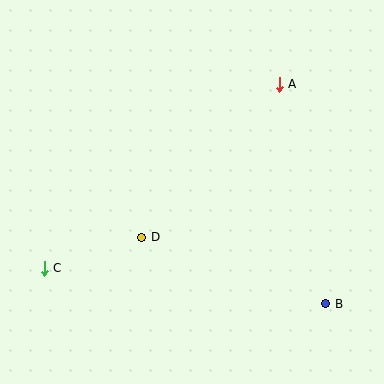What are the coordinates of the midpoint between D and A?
The midpoint between D and A is at (211, 161).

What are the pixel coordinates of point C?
Point C is at (44, 268).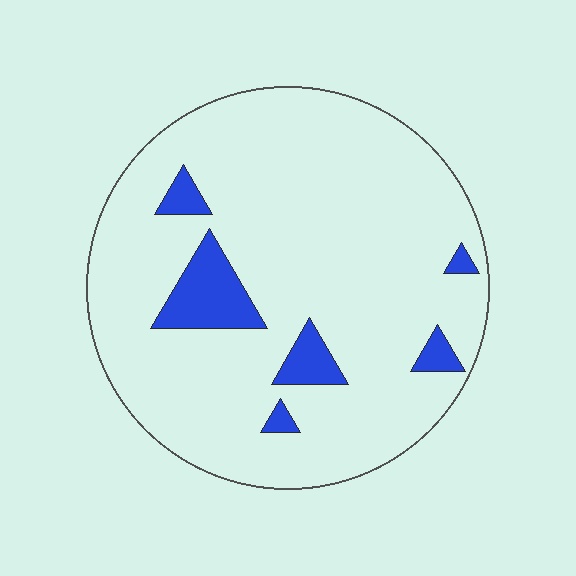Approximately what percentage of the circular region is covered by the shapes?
Approximately 10%.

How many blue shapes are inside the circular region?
6.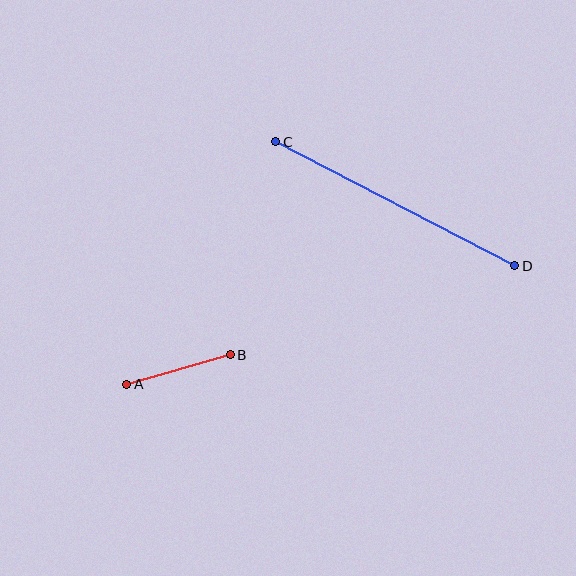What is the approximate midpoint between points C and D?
The midpoint is at approximately (395, 204) pixels.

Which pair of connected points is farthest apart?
Points C and D are farthest apart.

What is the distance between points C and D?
The distance is approximately 269 pixels.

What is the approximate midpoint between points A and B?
The midpoint is at approximately (178, 369) pixels.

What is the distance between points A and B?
The distance is approximately 107 pixels.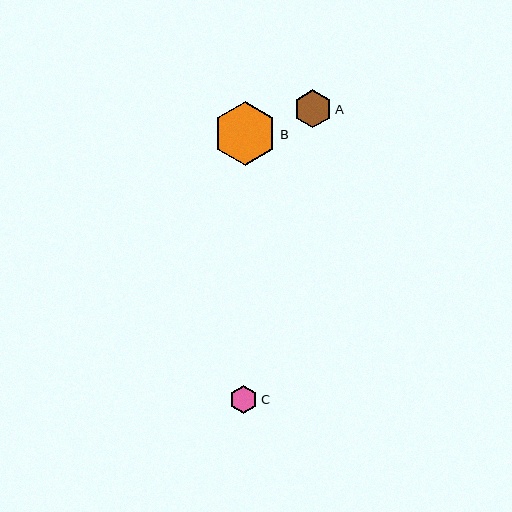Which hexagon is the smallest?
Hexagon C is the smallest with a size of approximately 28 pixels.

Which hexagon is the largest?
Hexagon B is the largest with a size of approximately 63 pixels.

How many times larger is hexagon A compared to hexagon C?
Hexagon A is approximately 1.4 times the size of hexagon C.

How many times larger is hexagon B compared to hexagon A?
Hexagon B is approximately 1.7 times the size of hexagon A.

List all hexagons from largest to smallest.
From largest to smallest: B, A, C.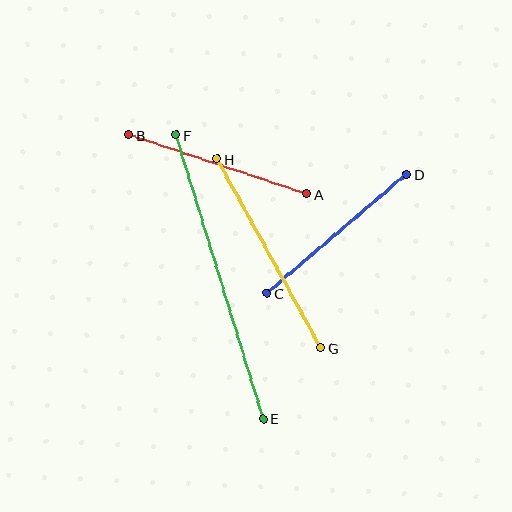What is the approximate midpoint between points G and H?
The midpoint is at approximately (269, 253) pixels.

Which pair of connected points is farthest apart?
Points E and F are farthest apart.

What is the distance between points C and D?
The distance is approximately 183 pixels.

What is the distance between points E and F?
The distance is approximately 297 pixels.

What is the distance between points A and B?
The distance is approximately 187 pixels.